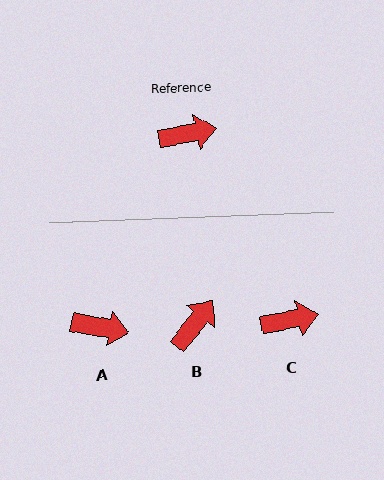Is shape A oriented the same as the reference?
No, it is off by about 21 degrees.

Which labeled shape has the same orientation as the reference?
C.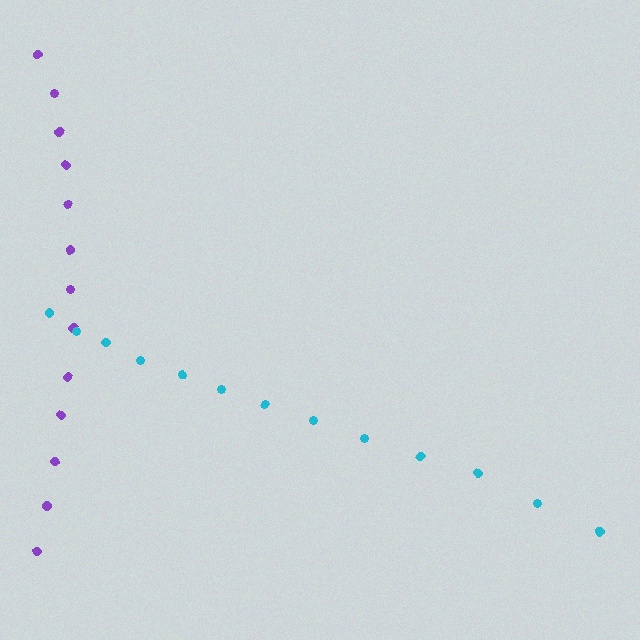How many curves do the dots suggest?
There are 2 distinct paths.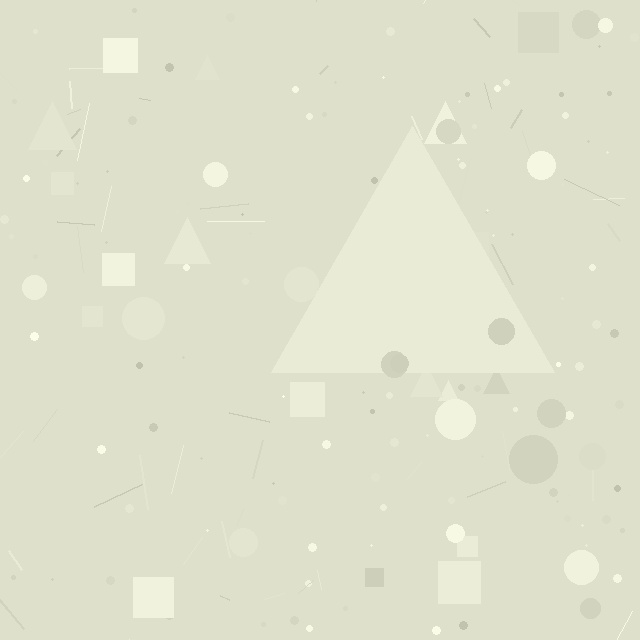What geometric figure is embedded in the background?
A triangle is embedded in the background.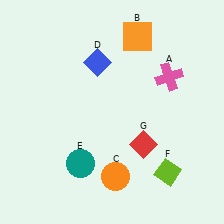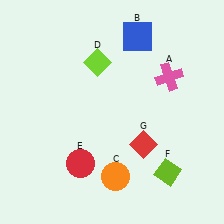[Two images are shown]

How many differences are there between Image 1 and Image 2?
There are 3 differences between the two images.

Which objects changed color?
B changed from orange to blue. D changed from blue to lime. E changed from teal to red.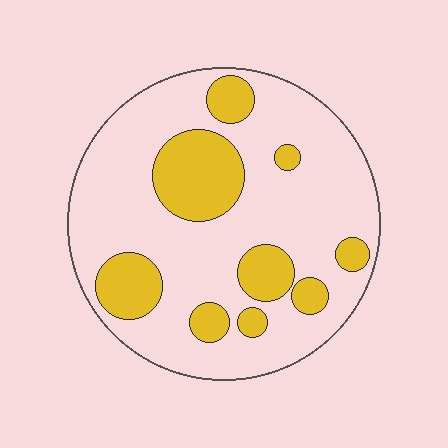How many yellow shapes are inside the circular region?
9.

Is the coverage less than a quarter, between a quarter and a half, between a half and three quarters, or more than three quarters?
Between a quarter and a half.